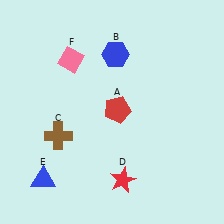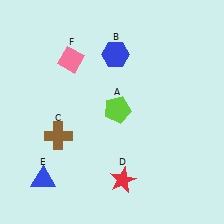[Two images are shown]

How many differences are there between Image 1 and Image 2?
There is 1 difference between the two images.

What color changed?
The pentagon (A) changed from red in Image 1 to lime in Image 2.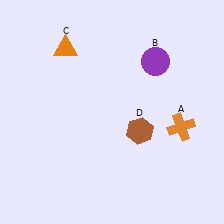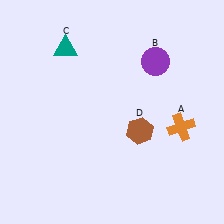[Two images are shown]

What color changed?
The triangle (C) changed from orange in Image 1 to teal in Image 2.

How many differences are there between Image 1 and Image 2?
There is 1 difference between the two images.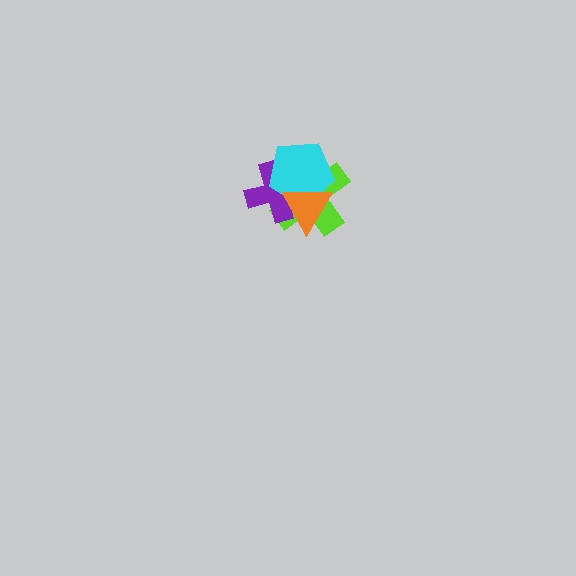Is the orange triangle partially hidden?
No, no other shape covers it.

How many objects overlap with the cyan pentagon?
3 objects overlap with the cyan pentagon.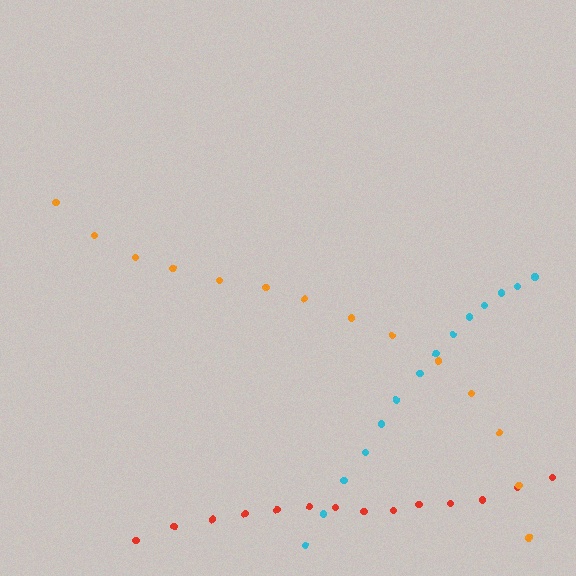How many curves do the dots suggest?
There are 3 distinct paths.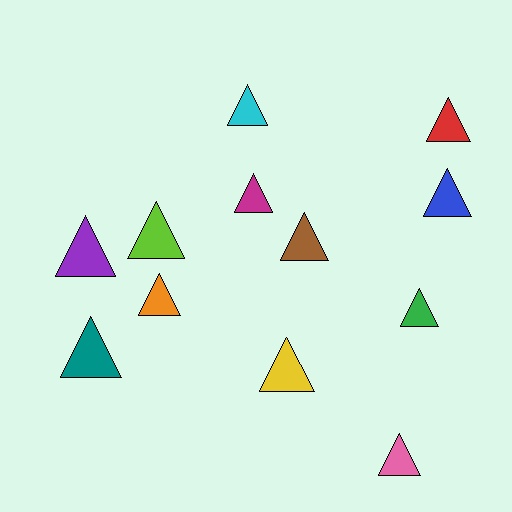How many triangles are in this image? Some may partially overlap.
There are 12 triangles.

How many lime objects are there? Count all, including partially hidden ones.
There is 1 lime object.